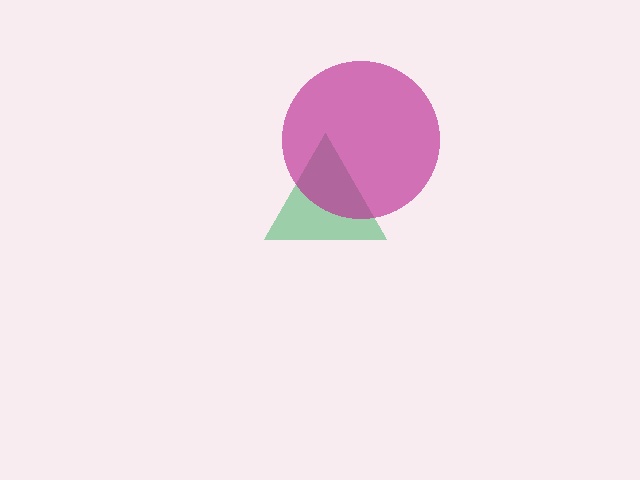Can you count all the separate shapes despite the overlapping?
Yes, there are 2 separate shapes.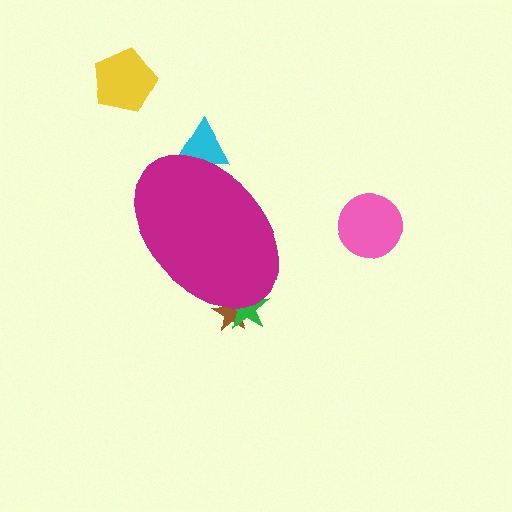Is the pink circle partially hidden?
No, the pink circle is fully visible.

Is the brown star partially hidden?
Yes, the brown star is partially hidden behind the magenta ellipse.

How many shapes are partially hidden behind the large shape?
3 shapes are partially hidden.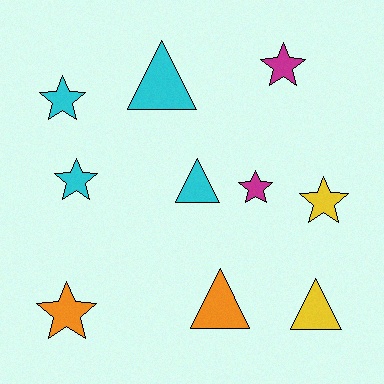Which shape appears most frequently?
Star, with 6 objects.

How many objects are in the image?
There are 10 objects.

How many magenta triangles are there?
There are no magenta triangles.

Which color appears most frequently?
Cyan, with 4 objects.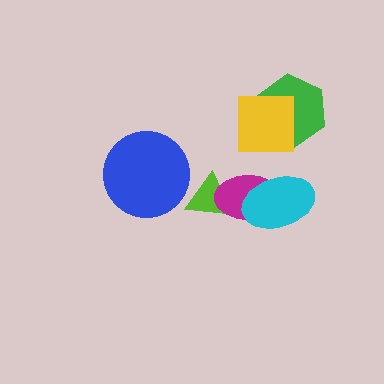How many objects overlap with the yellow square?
1 object overlaps with the yellow square.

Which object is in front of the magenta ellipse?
The cyan ellipse is in front of the magenta ellipse.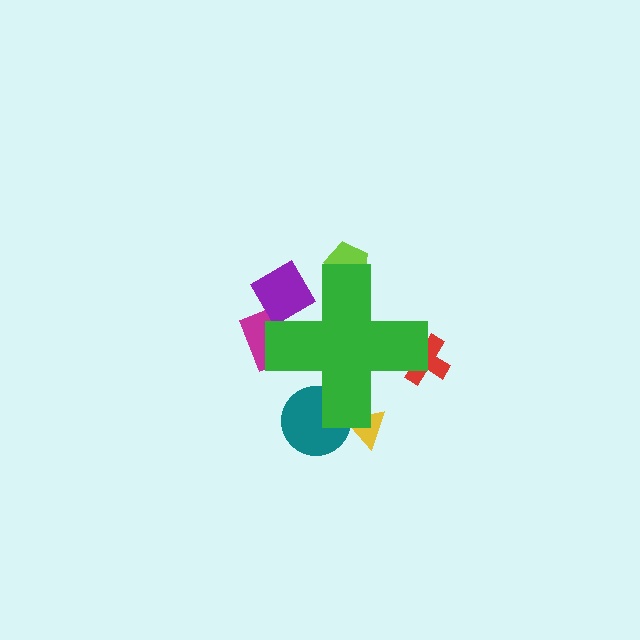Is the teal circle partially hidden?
Yes, the teal circle is partially hidden behind the green cross.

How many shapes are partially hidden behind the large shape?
6 shapes are partially hidden.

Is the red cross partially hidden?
Yes, the red cross is partially hidden behind the green cross.